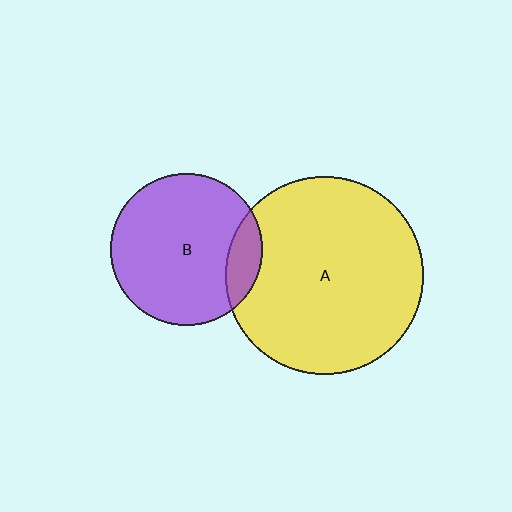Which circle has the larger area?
Circle A (yellow).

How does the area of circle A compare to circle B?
Approximately 1.7 times.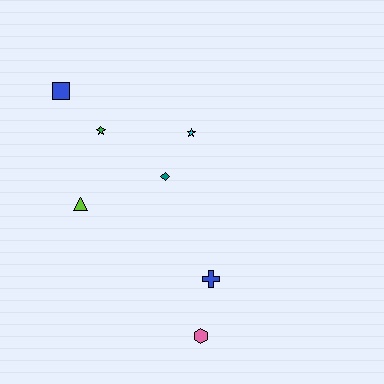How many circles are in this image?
There are no circles.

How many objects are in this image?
There are 7 objects.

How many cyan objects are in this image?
There is 1 cyan object.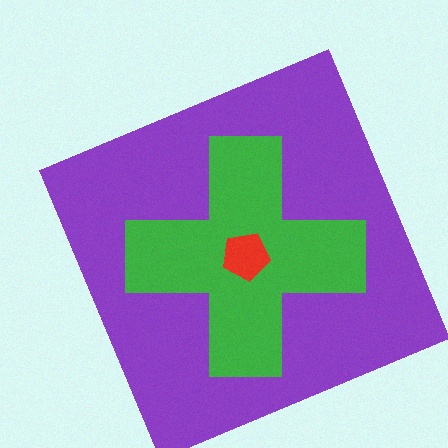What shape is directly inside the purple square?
The green cross.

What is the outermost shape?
The purple square.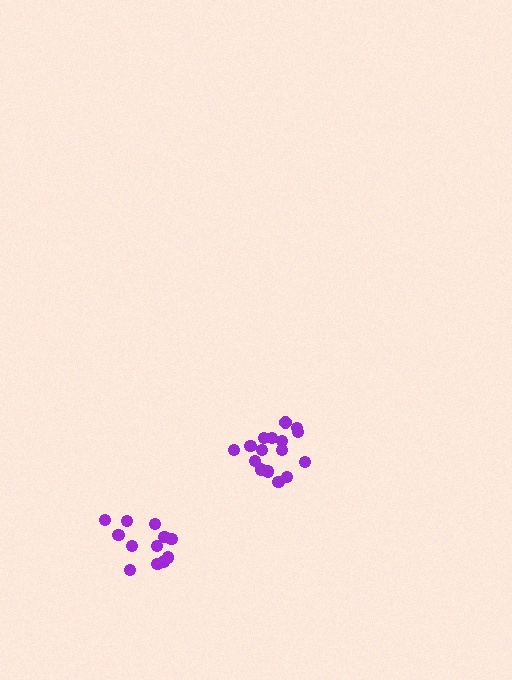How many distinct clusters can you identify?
There are 2 distinct clusters.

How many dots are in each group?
Group 1: 16 dots, Group 2: 12 dots (28 total).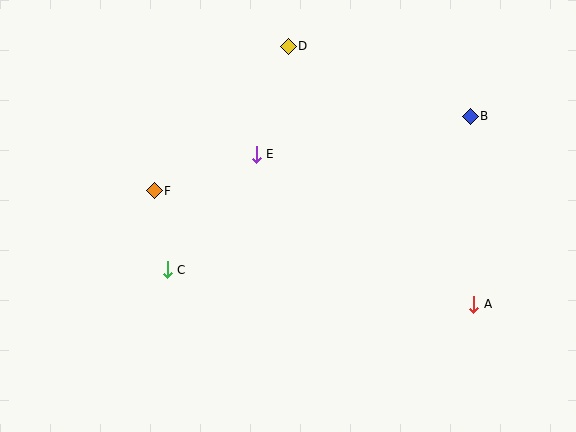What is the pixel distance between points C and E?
The distance between C and E is 146 pixels.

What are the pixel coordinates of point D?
Point D is at (288, 46).